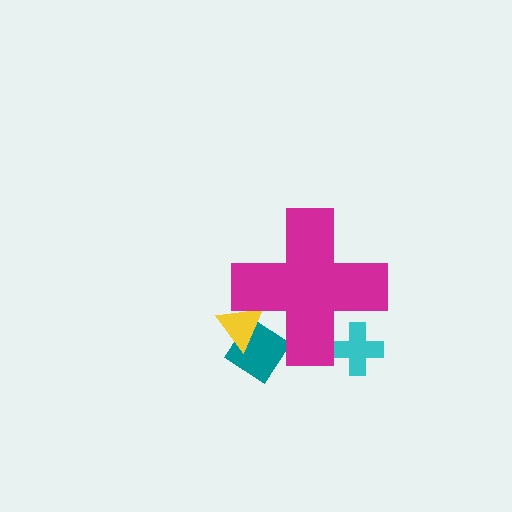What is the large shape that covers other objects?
A magenta cross.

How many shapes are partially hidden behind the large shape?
3 shapes are partially hidden.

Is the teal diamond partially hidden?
Yes, the teal diamond is partially hidden behind the magenta cross.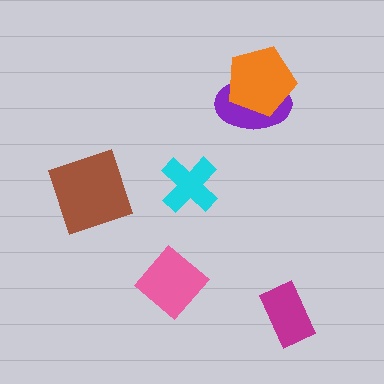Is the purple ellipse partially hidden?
Yes, it is partially covered by another shape.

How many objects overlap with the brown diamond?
0 objects overlap with the brown diamond.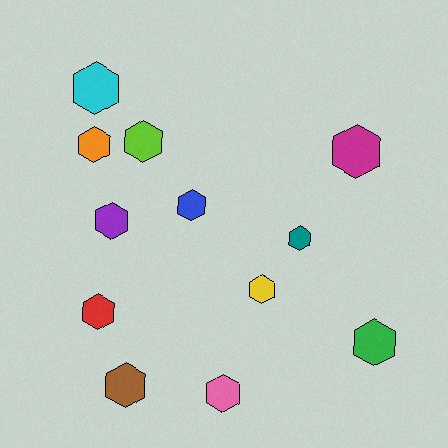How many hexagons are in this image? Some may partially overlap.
There are 12 hexagons.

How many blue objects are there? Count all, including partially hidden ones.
There is 1 blue object.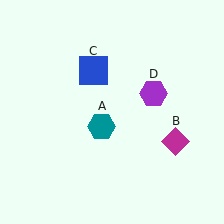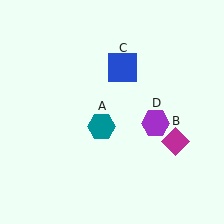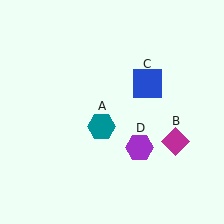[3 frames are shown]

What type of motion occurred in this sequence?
The blue square (object C), purple hexagon (object D) rotated clockwise around the center of the scene.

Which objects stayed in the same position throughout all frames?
Teal hexagon (object A) and magenta diamond (object B) remained stationary.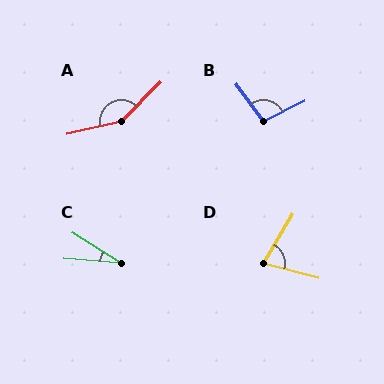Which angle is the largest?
A, at approximately 147 degrees.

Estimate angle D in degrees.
Approximately 75 degrees.